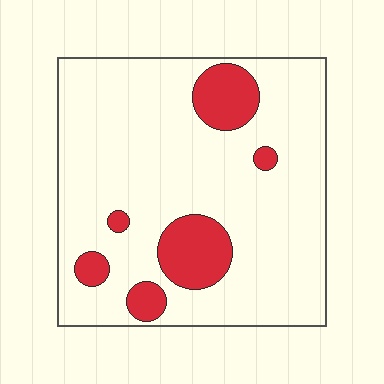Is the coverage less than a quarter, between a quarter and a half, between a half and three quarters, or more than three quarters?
Less than a quarter.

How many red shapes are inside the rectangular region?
6.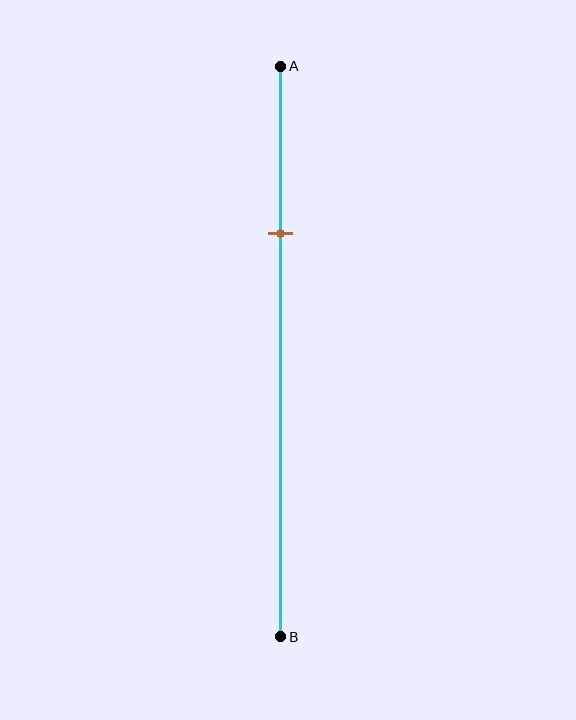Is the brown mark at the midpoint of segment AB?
No, the mark is at about 30% from A, not at the 50% midpoint.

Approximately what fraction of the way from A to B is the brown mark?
The brown mark is approximately 30% of the way from A to B.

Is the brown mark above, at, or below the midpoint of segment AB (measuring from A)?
The brown mark is above the midpoint of segment AB.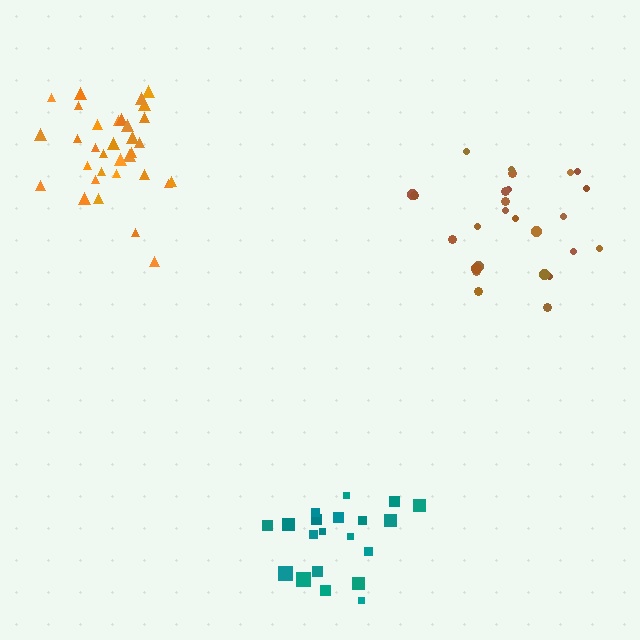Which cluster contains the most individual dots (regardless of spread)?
Orange (33).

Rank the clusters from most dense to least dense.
orange, brown, teal.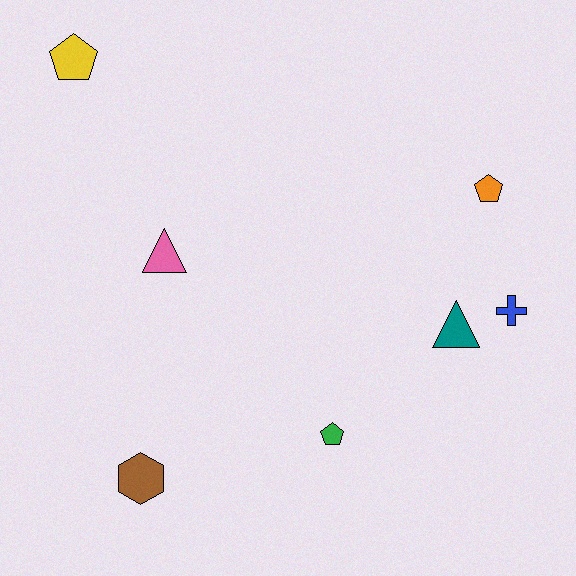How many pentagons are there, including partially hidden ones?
There are 3 pentagons.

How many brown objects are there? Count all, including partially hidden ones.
There is 1 brown object.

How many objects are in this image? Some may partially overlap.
There are 7 objects.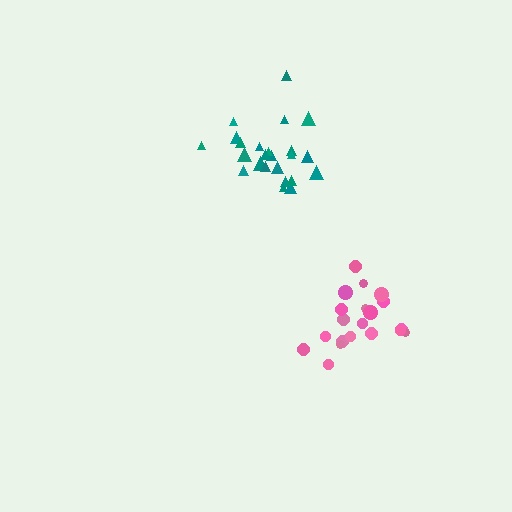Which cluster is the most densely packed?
Teal.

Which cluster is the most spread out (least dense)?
Pink.